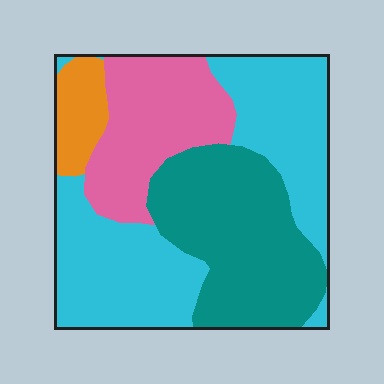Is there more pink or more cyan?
Cyan.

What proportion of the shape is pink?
Pink covers roughly 20% of the shape.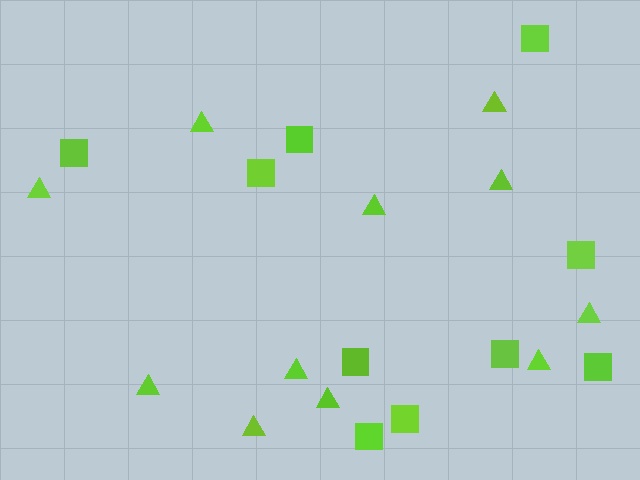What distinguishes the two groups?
There are 2 groups: one group of squares (10) and one group of triangles (11).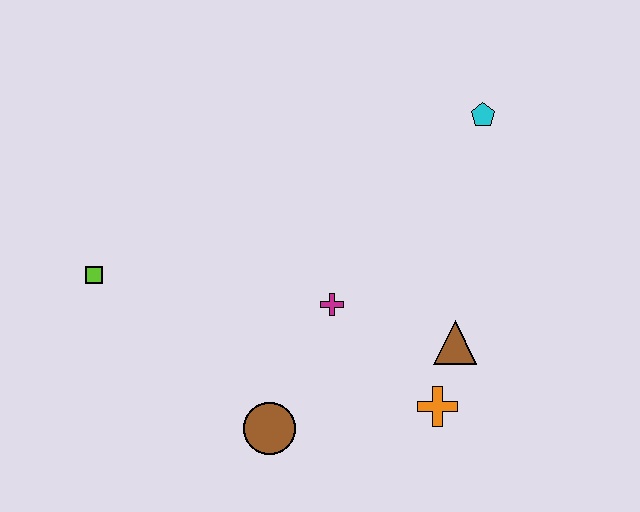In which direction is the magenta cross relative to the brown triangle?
The magenta cross is to the left of the brown triangle.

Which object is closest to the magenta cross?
The brown triangle is closest to the magenta cross.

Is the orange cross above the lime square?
No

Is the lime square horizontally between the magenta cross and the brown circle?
No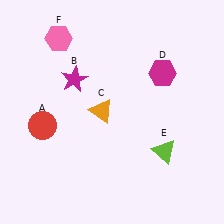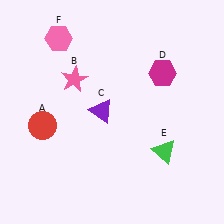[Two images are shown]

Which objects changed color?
B changed from magenta to pink. C changed from orange to purple. E changed from lime to green.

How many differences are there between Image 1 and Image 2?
There are 3 differences between the two images.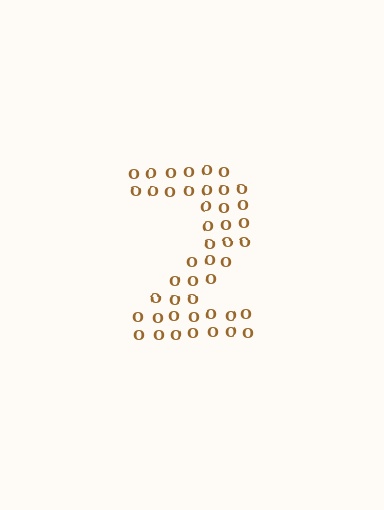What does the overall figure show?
The overall figure shows the digit 2.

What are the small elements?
The small elements are letter O's.